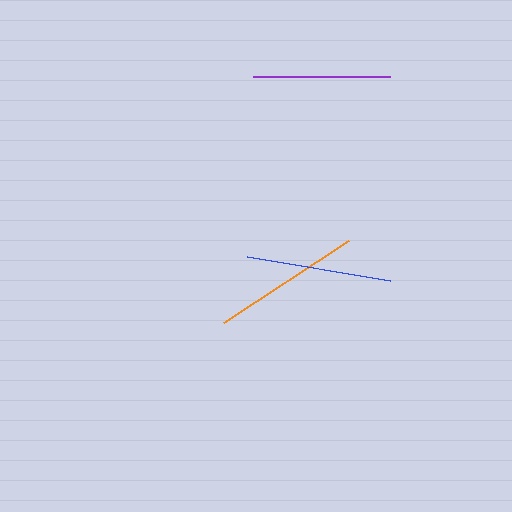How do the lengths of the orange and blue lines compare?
The orange and blue lines are approximately the same length.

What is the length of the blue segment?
The blue segment is approximately 145 pixels long.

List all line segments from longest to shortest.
From longest to shortest: orange, blue, purple.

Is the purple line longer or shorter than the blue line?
The blue line is longer than the purple line.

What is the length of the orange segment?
The orange segment is approximately 149 pixels long.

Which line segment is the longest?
The orange line is the longest at approximately 149 pixels.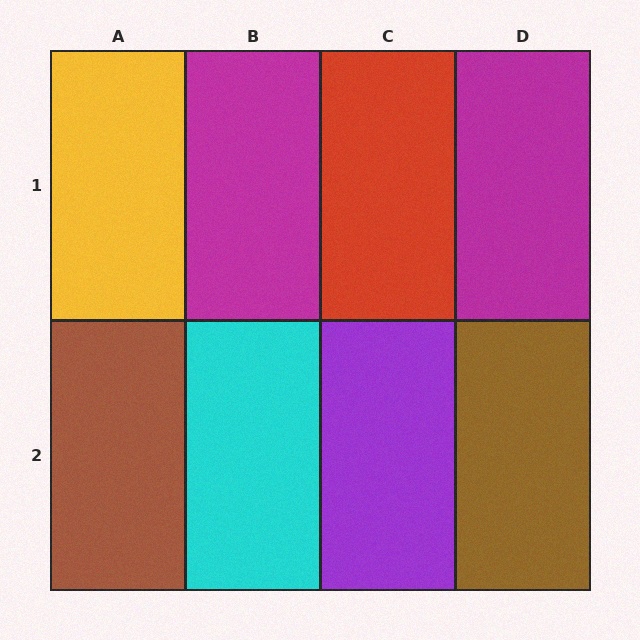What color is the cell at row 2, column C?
Purple.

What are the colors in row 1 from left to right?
Yellow, magenta, red, magenta.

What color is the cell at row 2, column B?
Cyan.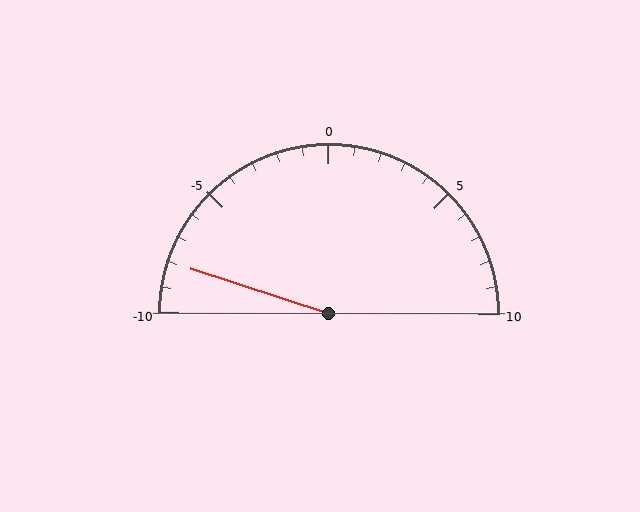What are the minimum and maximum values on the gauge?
The gauge ranges from -10 to 10.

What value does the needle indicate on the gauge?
The needle indicates approximately -8.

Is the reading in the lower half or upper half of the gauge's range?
The reading is in the lower half of the range (-10 to 10).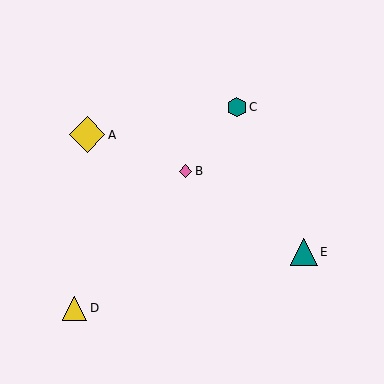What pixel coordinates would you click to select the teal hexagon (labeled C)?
Click at (237, 107) to select the teal hexagon C.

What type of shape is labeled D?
Shape D is a yellow triangle.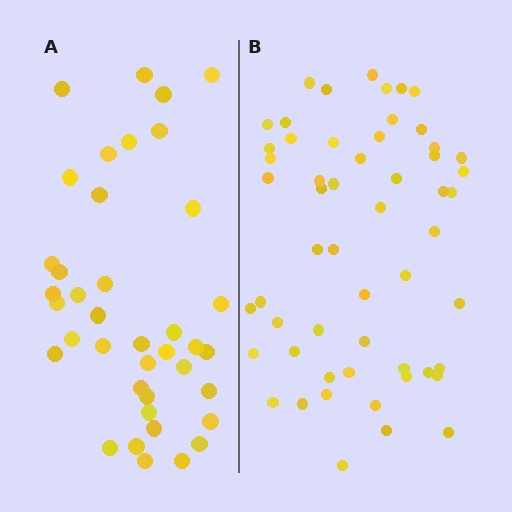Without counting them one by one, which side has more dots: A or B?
Region B (the right region) has more dots.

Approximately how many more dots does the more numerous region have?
Region B has approximately 15 more dots than region A.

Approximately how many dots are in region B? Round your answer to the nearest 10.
About 60 dots. (The exact count is 55, which rounds to 60.)